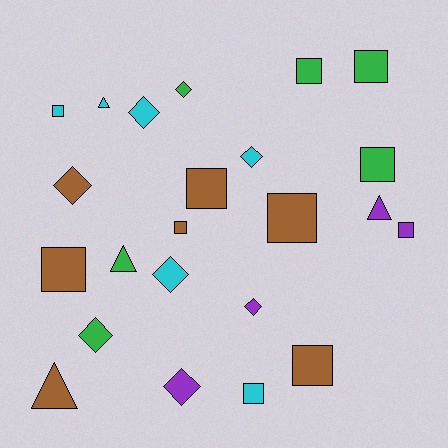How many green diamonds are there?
There are 2 green diamonds.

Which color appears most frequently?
Brown, with 7 objects.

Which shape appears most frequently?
Square, with 11 objects.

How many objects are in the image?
There are 23 objects.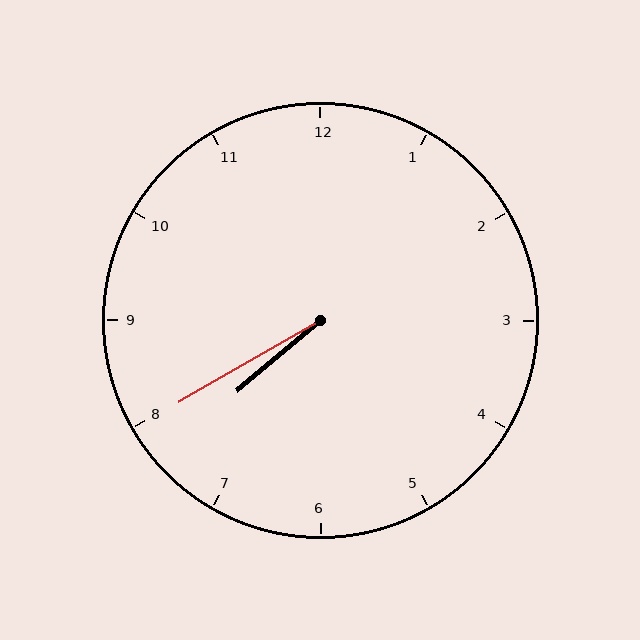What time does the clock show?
7:40.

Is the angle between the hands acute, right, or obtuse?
It is acute.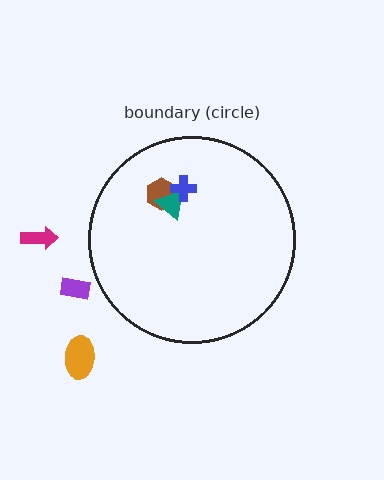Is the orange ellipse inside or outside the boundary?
Outside.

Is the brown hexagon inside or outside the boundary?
Inside.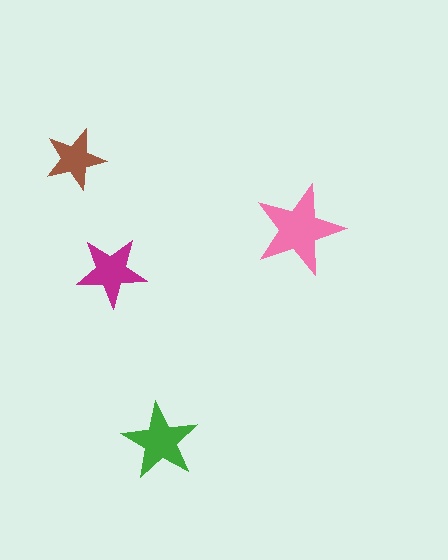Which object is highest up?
The brown star is topmost.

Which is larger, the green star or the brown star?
The green one.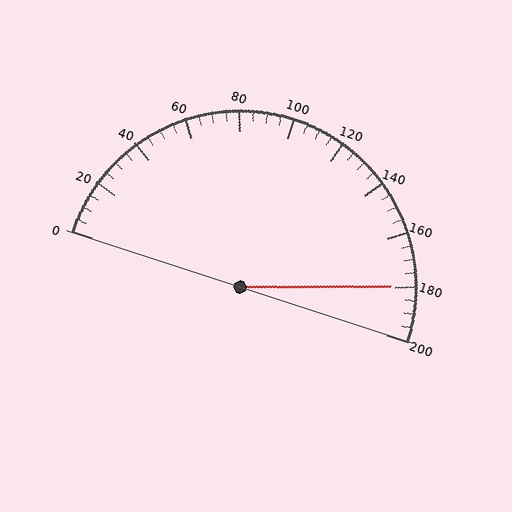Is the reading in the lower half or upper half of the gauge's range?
The reading is in the upper half of the range (0 to 200).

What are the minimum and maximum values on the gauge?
The gauge ranges from 0 to 200.